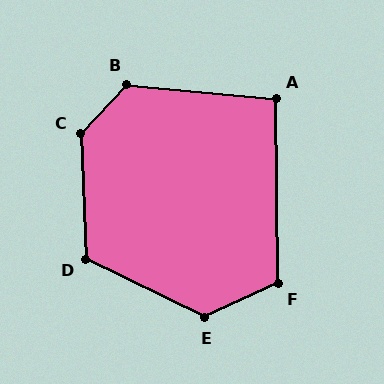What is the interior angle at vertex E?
Approximately 129 degrees (obtuse).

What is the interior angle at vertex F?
Approximately 114 degrees (obtuse).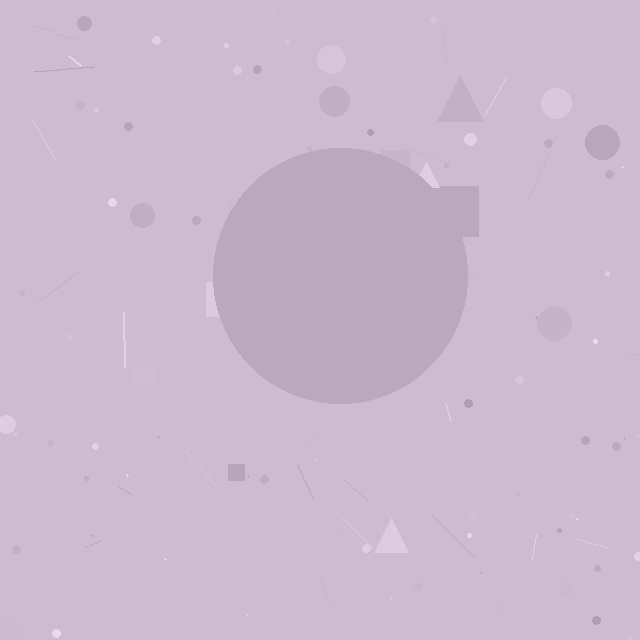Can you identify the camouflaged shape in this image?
The camouflaged shape is a circle.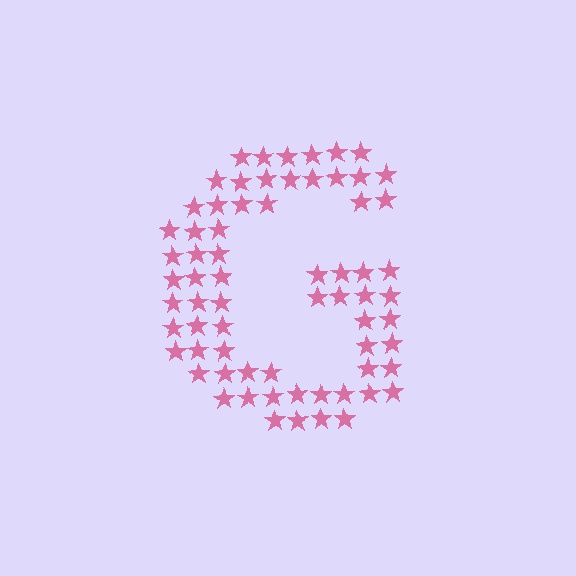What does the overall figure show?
The overall figure shows the letter G.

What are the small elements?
The small elements are stars.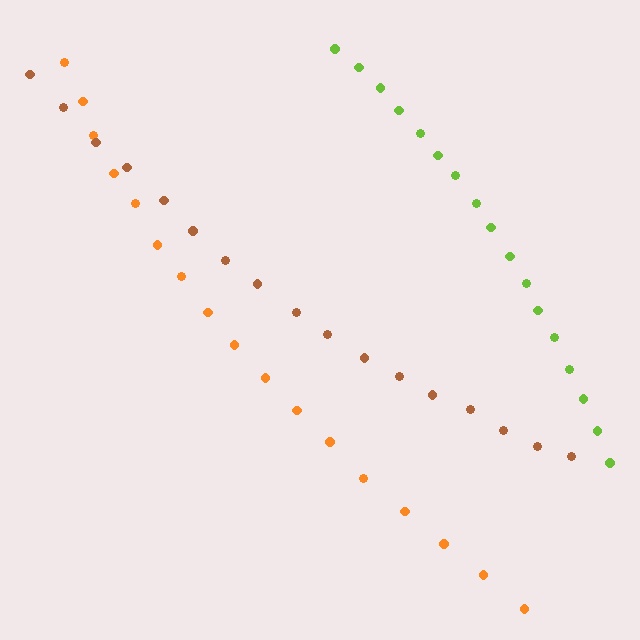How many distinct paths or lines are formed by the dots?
There are 3 distinct paths.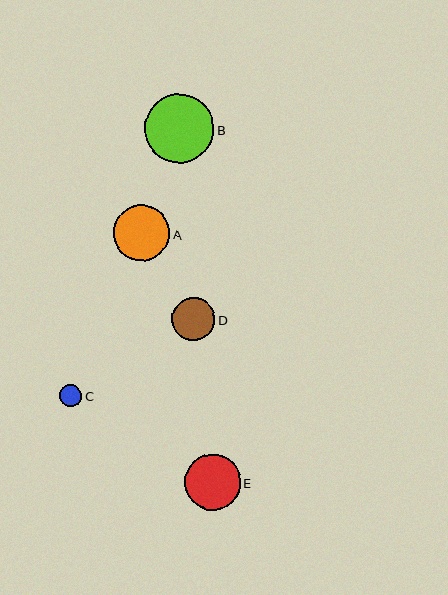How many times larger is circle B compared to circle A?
Circle B is approximately 1.2 times the size of circle A.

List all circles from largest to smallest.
From largest to smallest: B, A, E, D, C.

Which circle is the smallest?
Circle C is the smallest with a size of approximately 22 pixels.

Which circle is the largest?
Circle B is the largest with a size of approximately 69 pixels.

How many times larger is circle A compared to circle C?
Circle A is approximately 2.6 times the size of circle C.